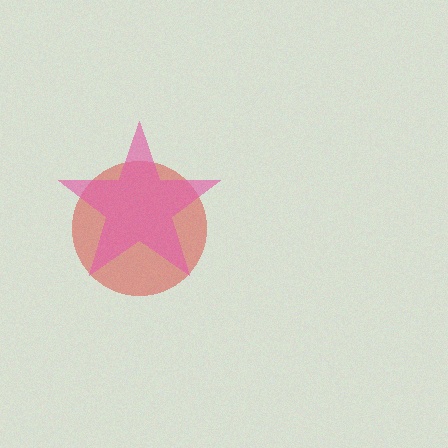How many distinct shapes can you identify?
There are 2 distinct shapes: a red circle, a pink star.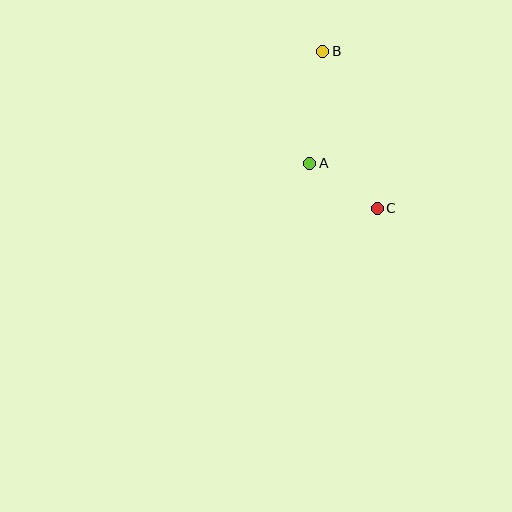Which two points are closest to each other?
Points A and C are closest to each other.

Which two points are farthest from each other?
Points B and C are farthest from each other.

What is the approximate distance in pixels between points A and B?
The distance between A and B is approximately 113 pixels.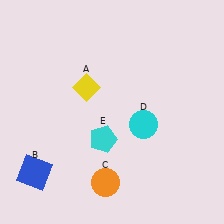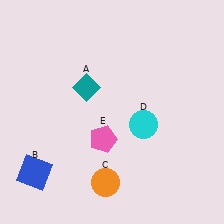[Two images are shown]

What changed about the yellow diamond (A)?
In Image 1, A is yellow. In Image 2, it changed to teal.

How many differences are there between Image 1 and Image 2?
There are 2 differences between the two images.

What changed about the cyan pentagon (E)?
In Image 1, E is cyan. In Image 2, it changed to pink.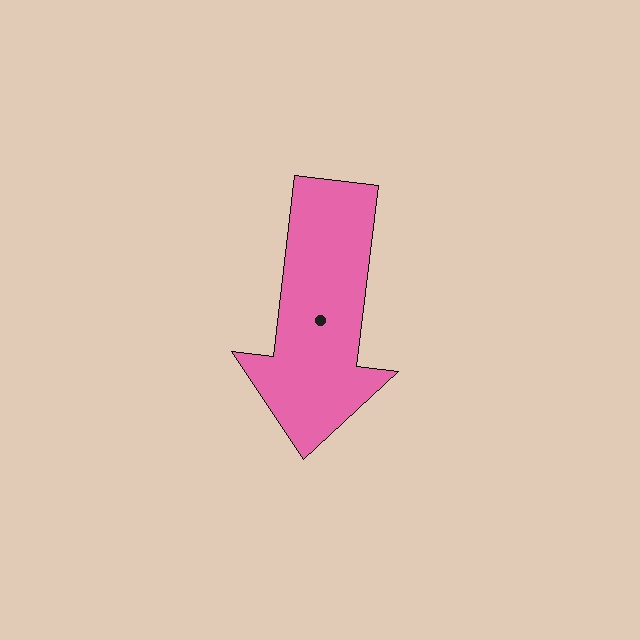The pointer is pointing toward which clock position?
Roughly 6 o'clock.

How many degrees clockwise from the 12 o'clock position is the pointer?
Approximately 187 degrees.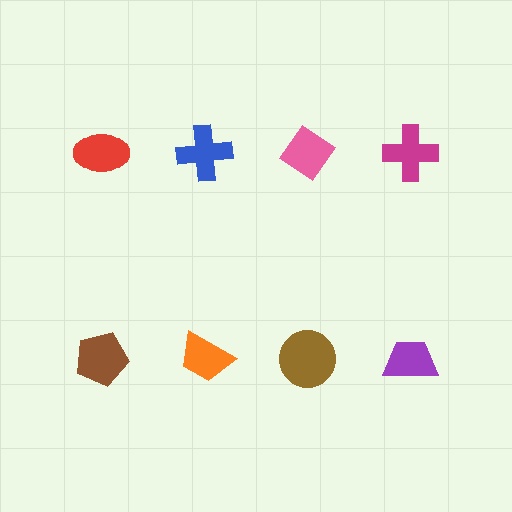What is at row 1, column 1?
A red ellipse.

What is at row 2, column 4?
A purple trapezoid.